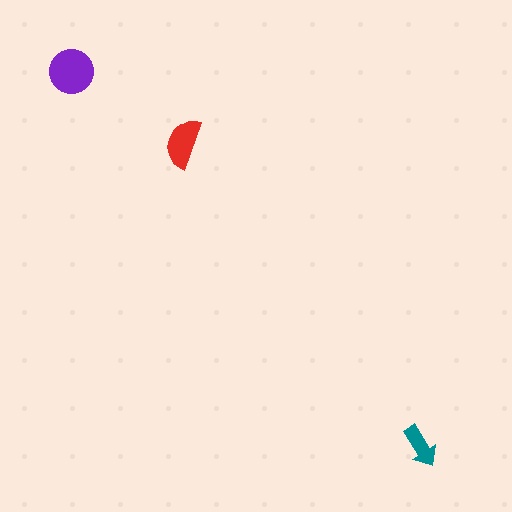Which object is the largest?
The purple circle.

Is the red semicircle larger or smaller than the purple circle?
Smaller.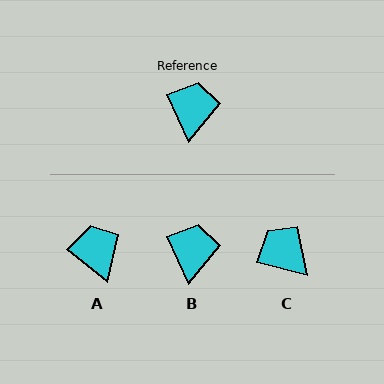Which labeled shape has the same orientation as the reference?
B.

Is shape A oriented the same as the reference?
No, it is off by about 25 degrees.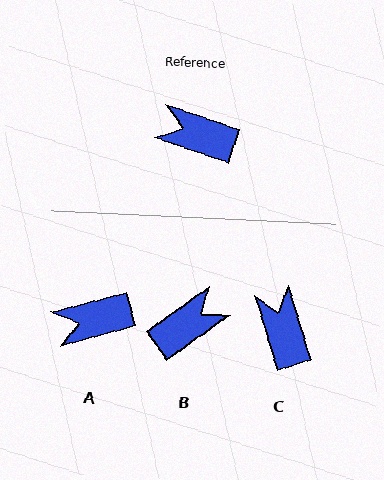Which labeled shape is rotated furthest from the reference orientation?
B, about 126 degrees away.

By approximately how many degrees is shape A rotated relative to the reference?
Approximately 34 degrees counter-clockwise.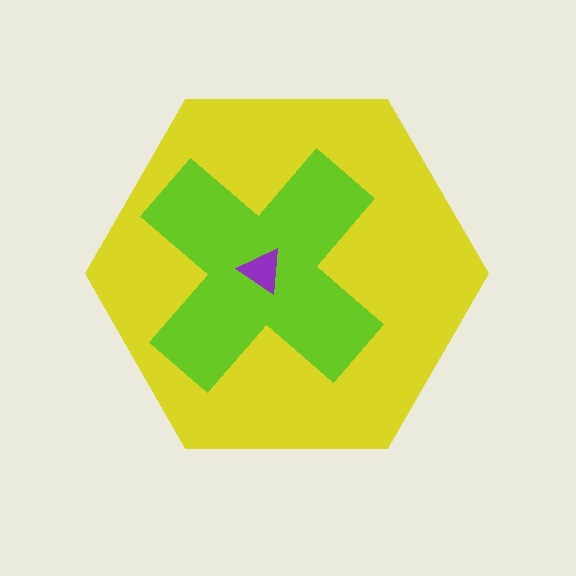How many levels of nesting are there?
3.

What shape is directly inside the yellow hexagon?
The lime cross.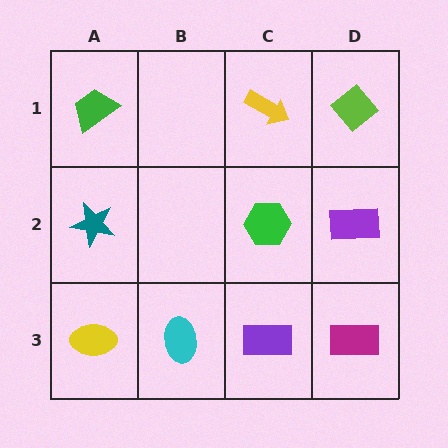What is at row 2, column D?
A purple rectangle.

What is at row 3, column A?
A yellow ellipse.